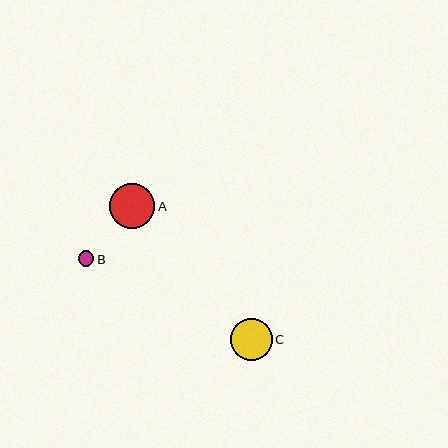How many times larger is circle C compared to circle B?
Circle C is approximately 2.7 times the size of circle B.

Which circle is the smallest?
Circle B is the smallest with a size of approximately 16 pixels.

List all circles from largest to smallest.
From largest to smallest: A, C, B.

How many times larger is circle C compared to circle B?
Circle C is approximately 2.7 times the size of circle B.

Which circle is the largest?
Circle A is the largest with a size of approximately 45 pixels.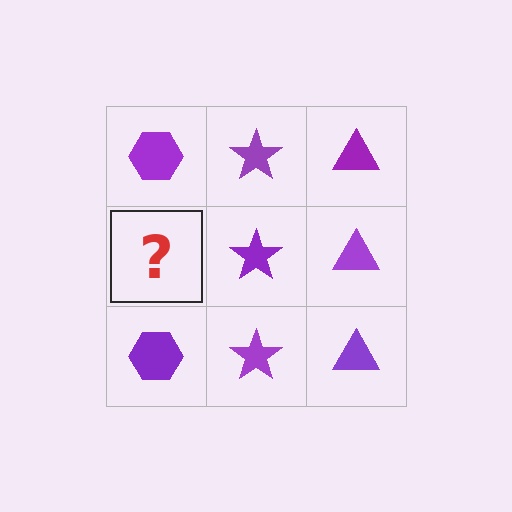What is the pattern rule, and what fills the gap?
The rule is that each column has a consistent shape. The gap should be filled with a purple hexagon.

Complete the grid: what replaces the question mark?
The question mark should be replaced with a purple hexagon.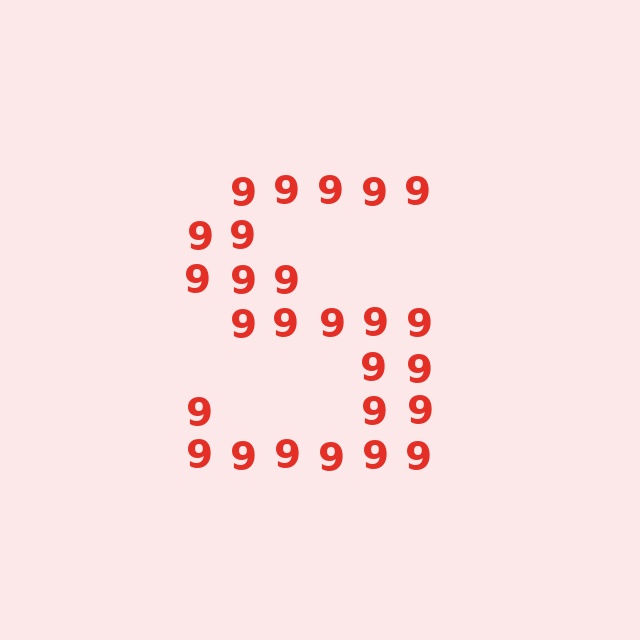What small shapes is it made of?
It is made of small digit 9's.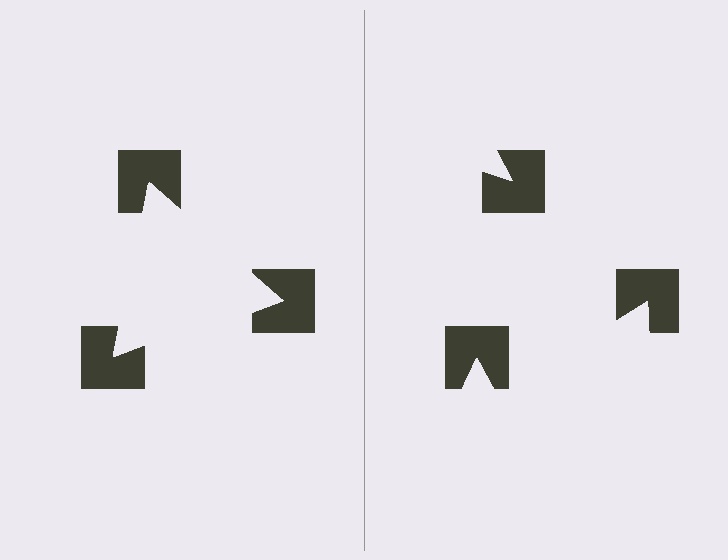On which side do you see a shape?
An illusory triangle appears on the left side. On the right side the wedge cuts are rotated, so no coherent shape forms.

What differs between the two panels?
The notched squares are positioned identically on both sides; only the wedge orientations differ. On the left they align to a triangle; on the right they are misaligned.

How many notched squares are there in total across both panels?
6 — 3 on each side.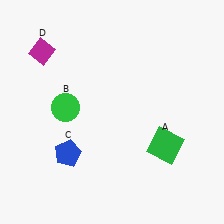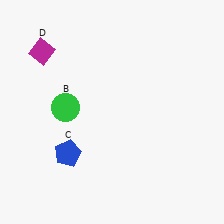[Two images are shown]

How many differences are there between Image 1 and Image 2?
There is 1 difference between the two images.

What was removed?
The green square (A) was removed in Image 2.